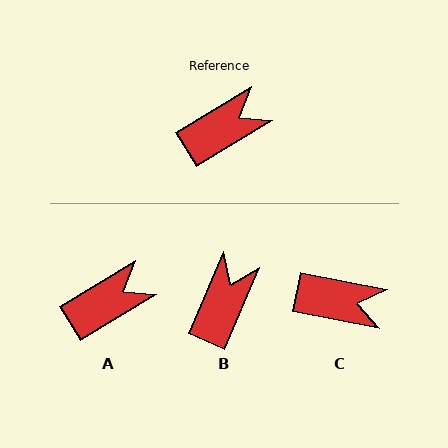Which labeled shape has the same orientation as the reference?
A.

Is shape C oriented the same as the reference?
No, it is off by about 43 degrees.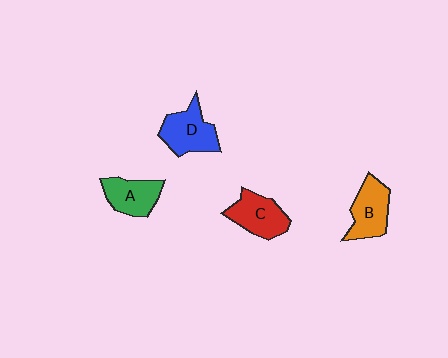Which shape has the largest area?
Shape D (blue).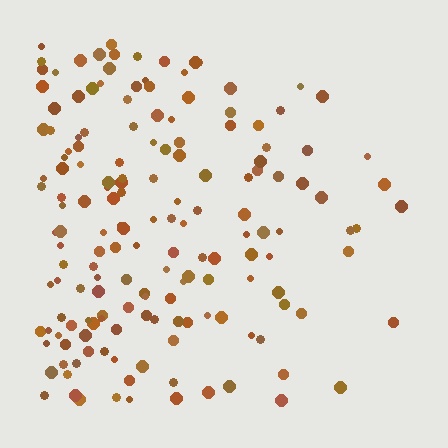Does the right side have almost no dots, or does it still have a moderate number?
Still a moderate number, just noticeably fewer than the left.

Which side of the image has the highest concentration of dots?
The left.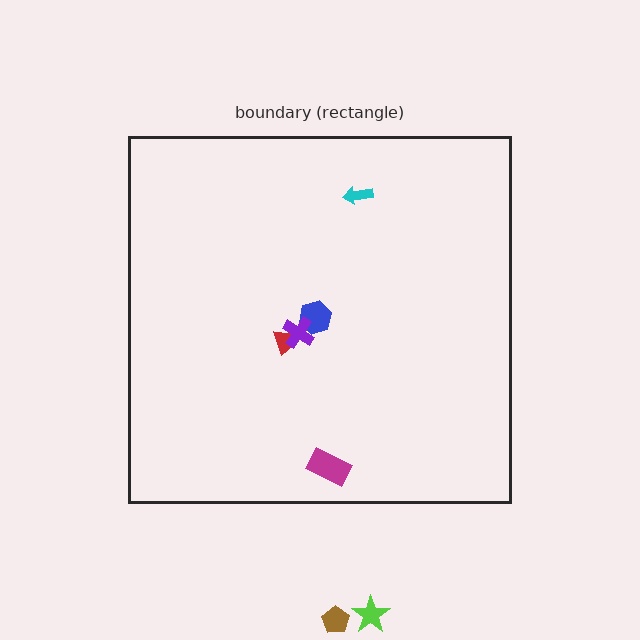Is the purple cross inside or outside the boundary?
Inside.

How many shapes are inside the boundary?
5 inside, 2 outside.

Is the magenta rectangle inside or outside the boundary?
Inside.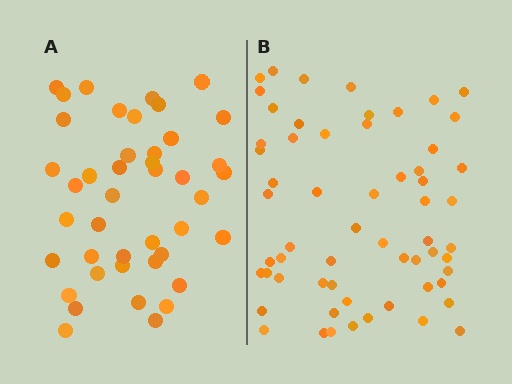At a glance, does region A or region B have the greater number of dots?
Region B (the right region) has more dots.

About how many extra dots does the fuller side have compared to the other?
Region B has approximately 15 more dots than region A.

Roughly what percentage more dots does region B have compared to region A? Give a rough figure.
About 40% more.